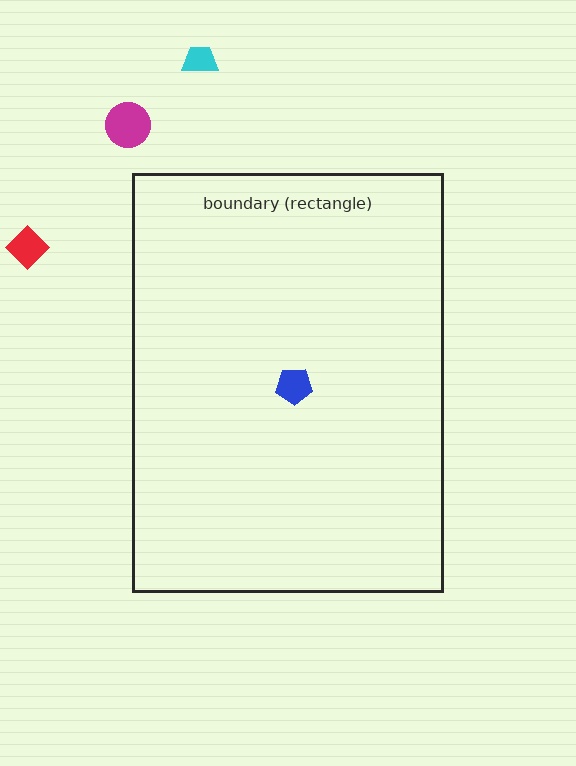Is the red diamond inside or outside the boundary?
Outside.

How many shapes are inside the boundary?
1 inside, 3 outside.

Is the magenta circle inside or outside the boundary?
Outside.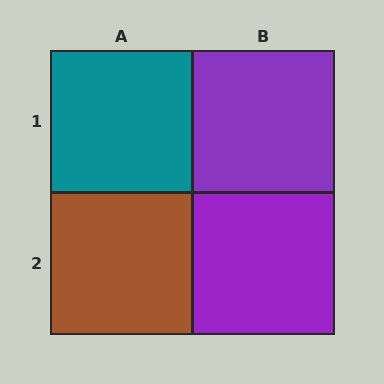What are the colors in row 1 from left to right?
Teal, purple.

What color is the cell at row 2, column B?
Purple.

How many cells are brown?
1 cell is brown.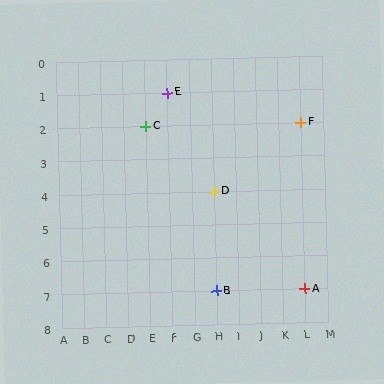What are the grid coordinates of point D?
Point D is at grid coordinates (H, 4).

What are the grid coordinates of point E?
Point E is at grid coordinates (F, 1).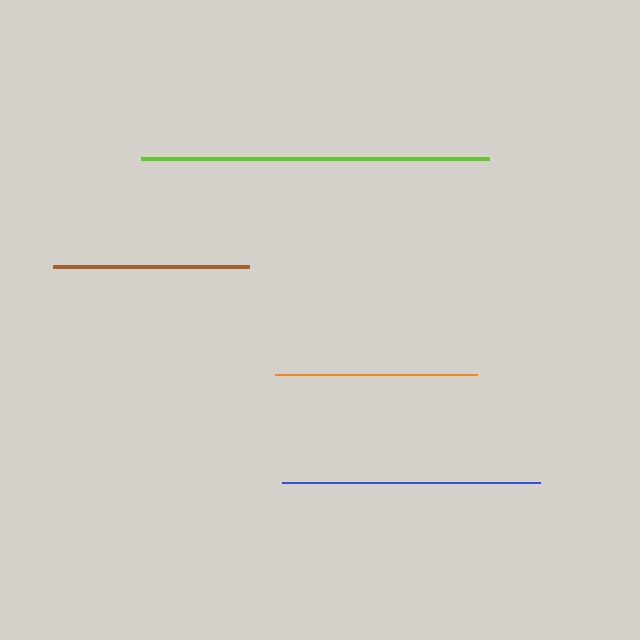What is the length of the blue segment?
The blue segment is approximately 257 pixels long.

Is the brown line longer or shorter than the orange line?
The orange line is longer than the brown line.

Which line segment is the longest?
The lime line is the longest at approximately 348 pixels.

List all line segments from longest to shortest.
From longest to shortest: lime, blue, orange, brown.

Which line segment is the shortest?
The brown line is the shortest at approximately 196 pixels.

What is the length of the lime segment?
The lime segment is approximately 348 pixels long.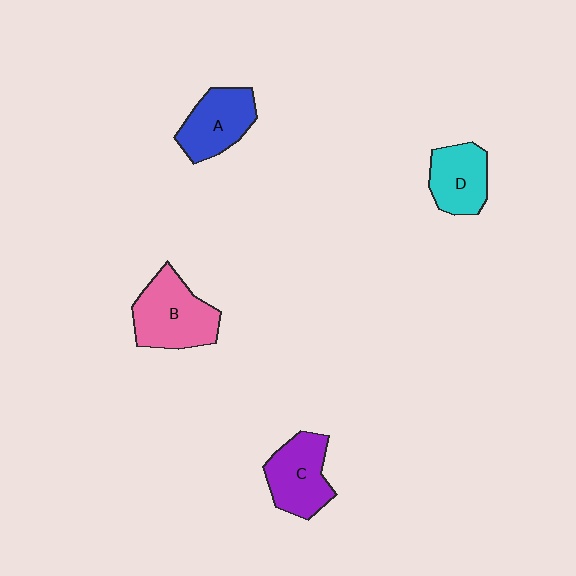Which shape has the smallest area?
Shape D (cyan).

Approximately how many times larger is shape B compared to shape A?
Approximately 1.3 times.